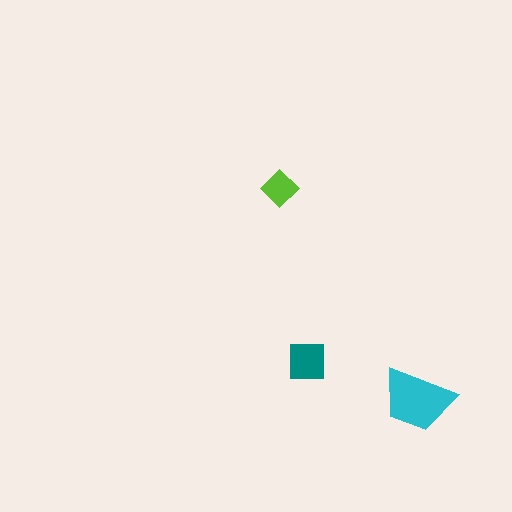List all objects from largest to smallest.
The cyan trapezoid, the teal square, the lime diamond.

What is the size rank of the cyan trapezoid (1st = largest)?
1st.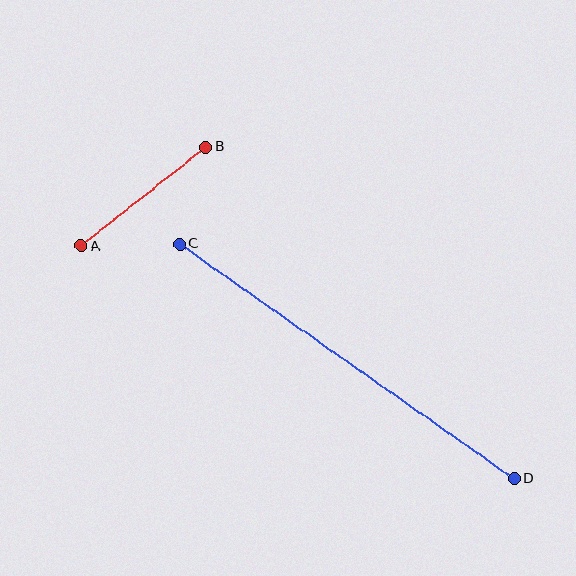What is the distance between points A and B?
The distance is approximately 159 pixels.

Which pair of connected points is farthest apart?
Points C and D are farthest apart.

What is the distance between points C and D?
The distance is approximately 408 pixels.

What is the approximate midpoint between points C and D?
The midpoint is at approximately (347, 361) pixels.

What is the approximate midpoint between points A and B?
The midpoint is at approximately (143, 197) pixels.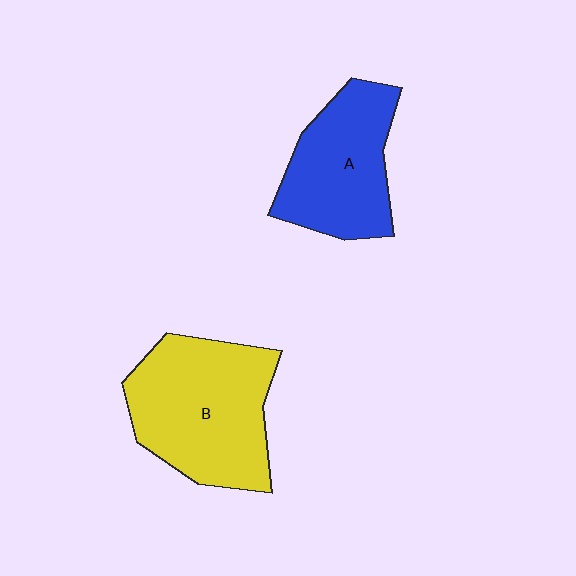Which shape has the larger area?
Shape B (yellow).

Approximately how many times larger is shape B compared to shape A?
Approximately 1.3 times.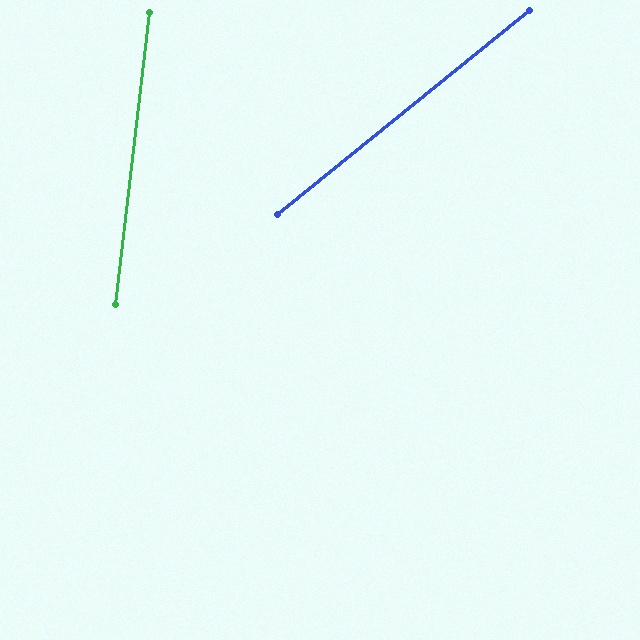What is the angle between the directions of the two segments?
Approximately 44 degrees.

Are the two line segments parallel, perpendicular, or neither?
Neither parallel nor perpendicular — they differ by about 44°.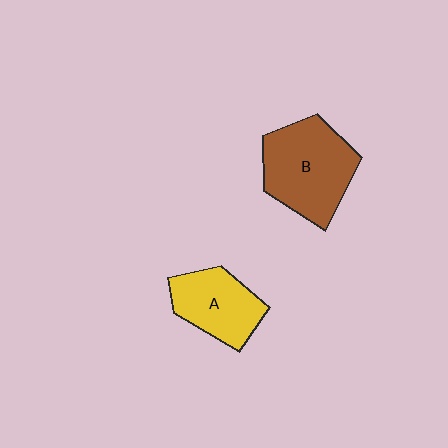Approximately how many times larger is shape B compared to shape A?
Approximately 1.4 times.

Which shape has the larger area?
Shape B (brown).